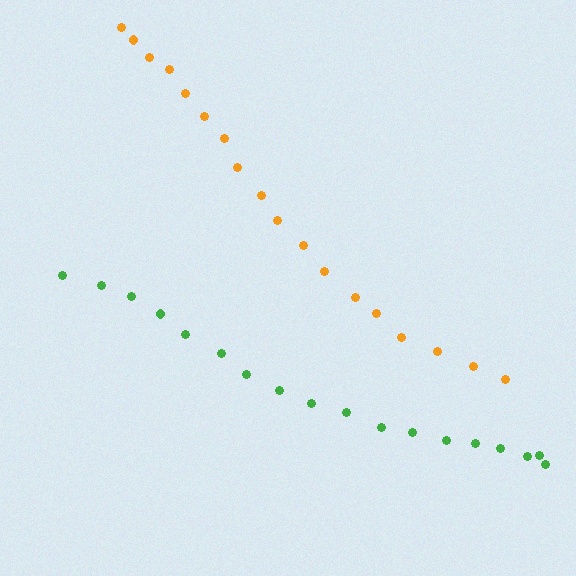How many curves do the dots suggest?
There are 2 distinct paths.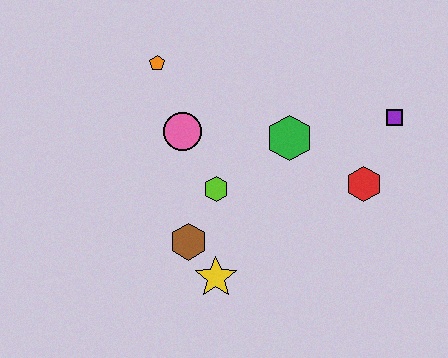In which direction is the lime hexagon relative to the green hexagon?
The lime hexagon is to the left of the green hexagon.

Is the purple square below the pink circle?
No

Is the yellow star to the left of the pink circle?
No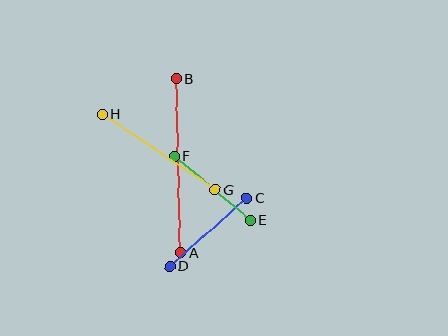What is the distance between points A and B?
The distance is approximately 174 pixels.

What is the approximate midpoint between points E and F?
The midpoint is at approximately (212, 188) pixels.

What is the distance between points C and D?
The distance is approximately 103 pixels.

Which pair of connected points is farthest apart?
Points A and B are farthest apart.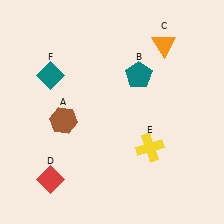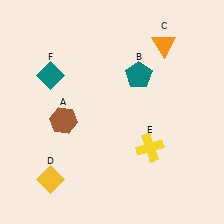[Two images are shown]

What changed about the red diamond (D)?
In Image 1, D is red. In Image 2, it changed to yellow.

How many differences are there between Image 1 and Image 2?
There is 1 difference between the two images.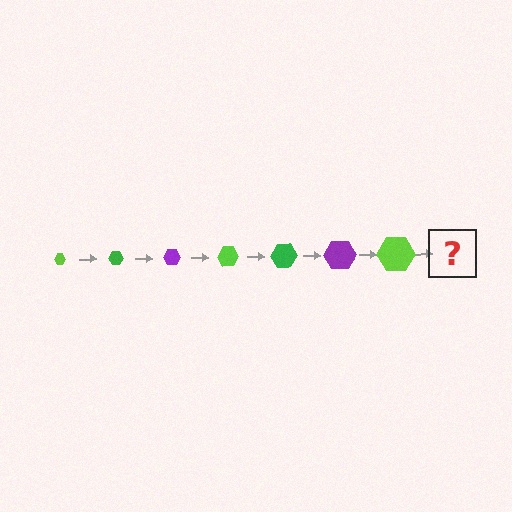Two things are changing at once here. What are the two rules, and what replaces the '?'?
The two rules are that the hexagon grows larger each step and the color cycles through lime, green, and purple. The '?' should be a green hexagon, larger than the previous one.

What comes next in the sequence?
The next element should be a green hexagon, larger than the previous one.